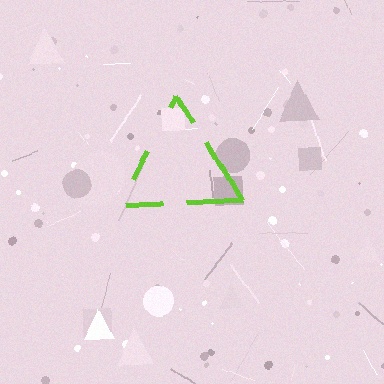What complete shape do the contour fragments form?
The contour fragments form a triangle.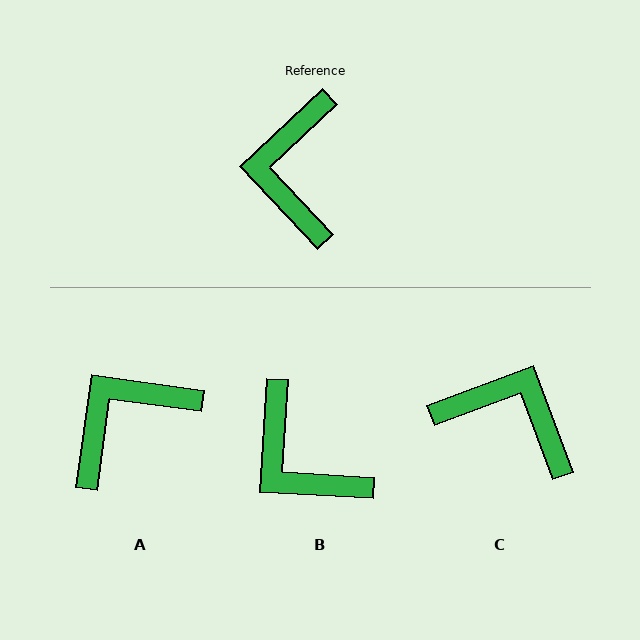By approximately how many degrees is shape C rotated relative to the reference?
Approximately 113 degrees clockwise.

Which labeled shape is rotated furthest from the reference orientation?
C, about 113 degrees away.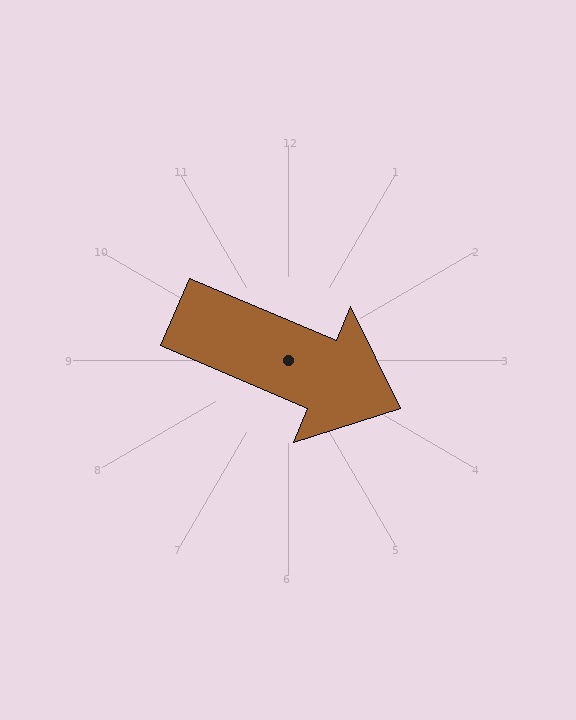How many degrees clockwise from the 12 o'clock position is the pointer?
Approximately 113 degrees.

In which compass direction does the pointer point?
Southeast.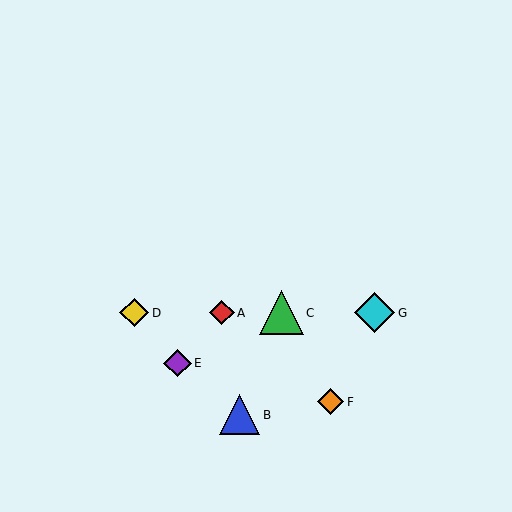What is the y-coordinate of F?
Object F is at y≈402.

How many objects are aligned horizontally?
4 objects (A, C, D, G) are aligned horizontally.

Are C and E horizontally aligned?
No, C is at y≈313 and E is at y≈363.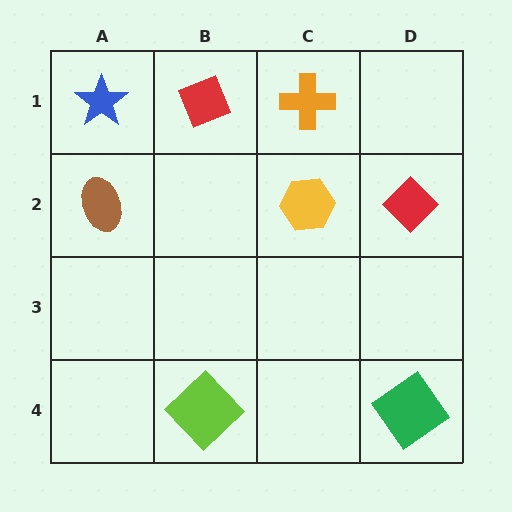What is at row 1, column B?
A red diamond.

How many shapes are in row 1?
3 shapes.